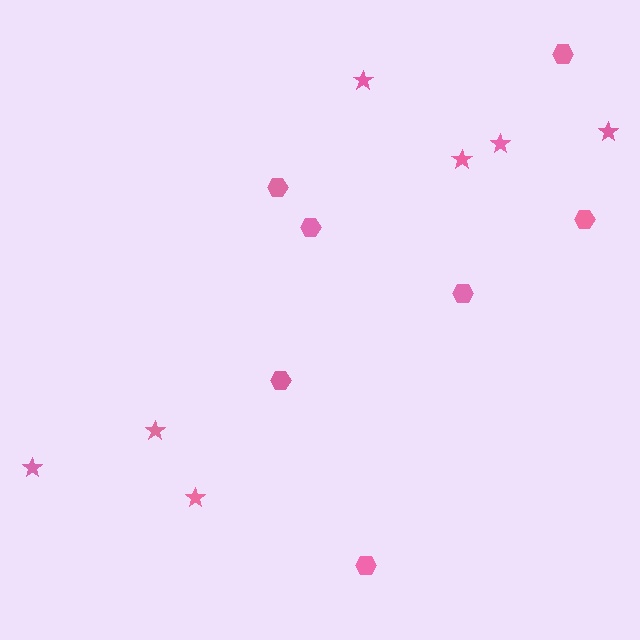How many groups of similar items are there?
There are 2 groups: one group of hexagons (7) and one group of stars (7).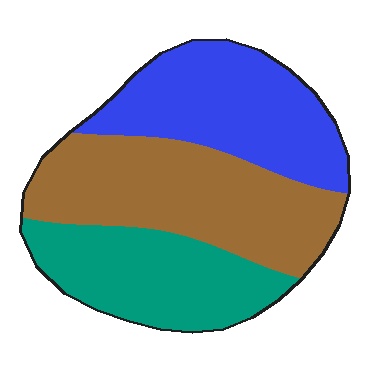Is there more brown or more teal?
Brown.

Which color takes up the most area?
Brown, at roughly 40%.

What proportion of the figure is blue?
Blue takes up about one third (1/3) of the figure.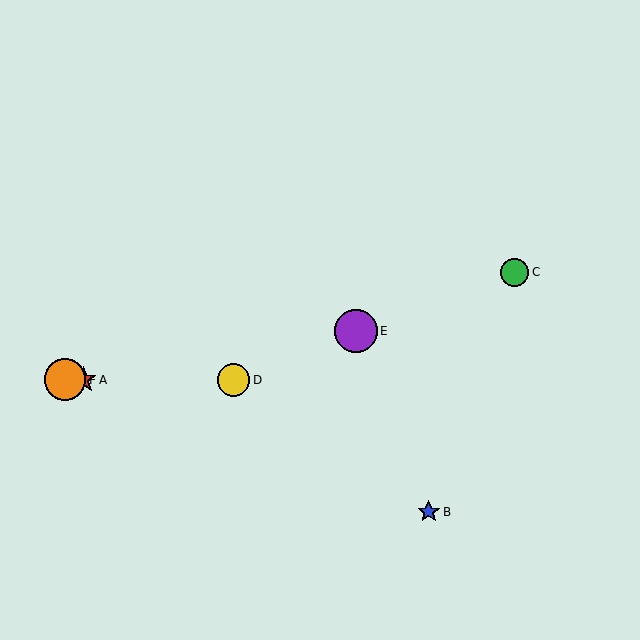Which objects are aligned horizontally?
Objects A, D, F are aligned horizontally.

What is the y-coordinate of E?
Object E is at y≈331.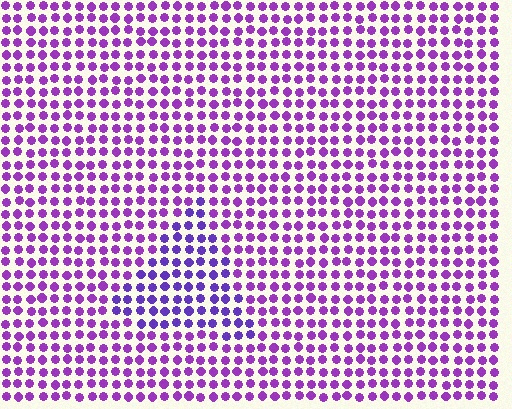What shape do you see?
I see a triangle.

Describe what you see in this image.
The image is filled with small purple elements in a uniform arrangement. A triangle-shaped region is visible where the elements are tinted to a slightly different hue, forming a subtle color boundary.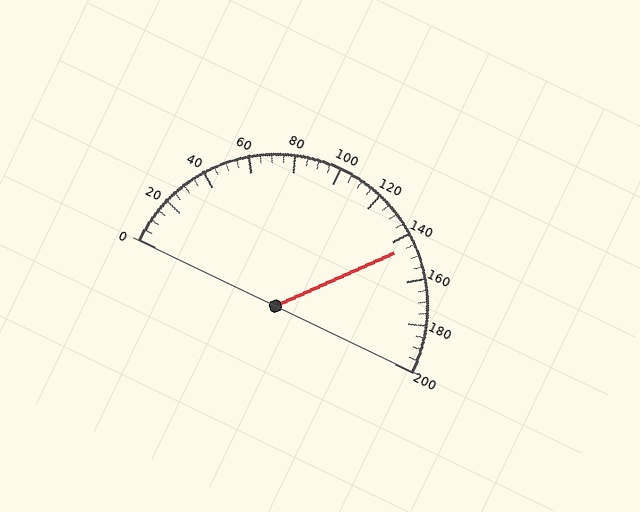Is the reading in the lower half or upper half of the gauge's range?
The reading is in the upper half of the range (0 to 200).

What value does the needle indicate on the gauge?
The needle indicates approximately 145.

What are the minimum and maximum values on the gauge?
The gauge ranges from 0 to 200.